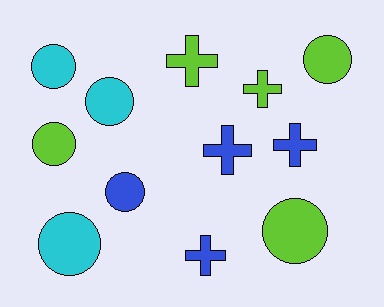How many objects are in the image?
There are 12 objects.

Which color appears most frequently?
Lime, with 5 objects.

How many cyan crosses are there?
There are no cyan crosses.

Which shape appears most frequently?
Circle, with 7 objects.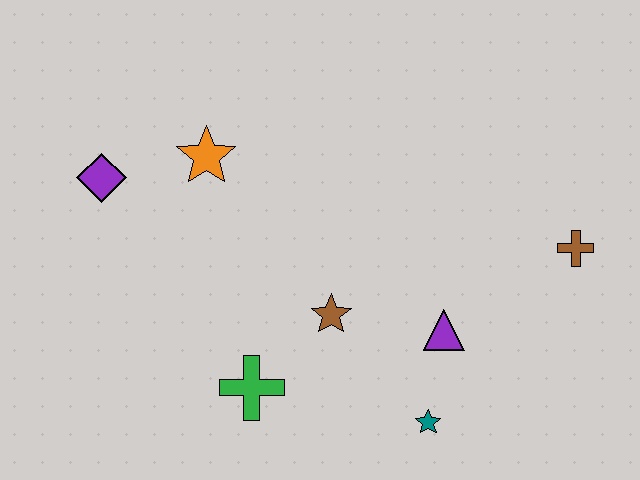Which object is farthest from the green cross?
The brown cross is farthest from the green cross.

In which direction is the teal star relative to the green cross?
The teal star is to the right of the green cross.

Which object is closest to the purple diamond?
The orange star is closest to the purple diamond.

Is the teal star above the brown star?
No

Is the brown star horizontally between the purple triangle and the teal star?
No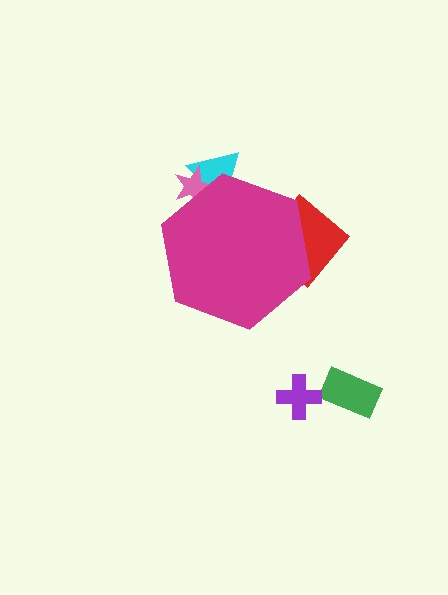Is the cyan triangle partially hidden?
Yes, the cyan triangle is partially hidden behind the magenta hexagon.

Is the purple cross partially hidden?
No, the purple cross is fully visible.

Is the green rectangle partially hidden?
No, the green rectangle is fully visible.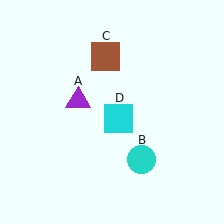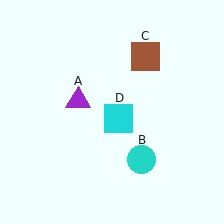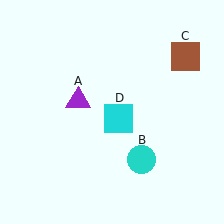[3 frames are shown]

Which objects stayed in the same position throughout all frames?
Purple triangle (object A) and cyan circle (object B) and cyan square (object D) remained stationary.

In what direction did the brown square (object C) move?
The brown square (object C) moved right.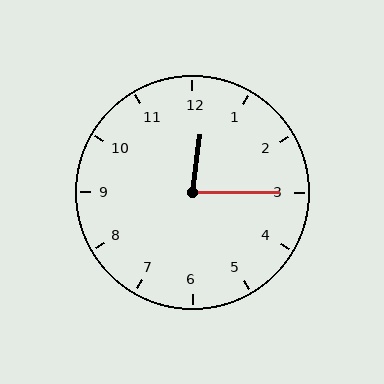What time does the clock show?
12:15.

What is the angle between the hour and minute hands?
Approximately 82 degrees.